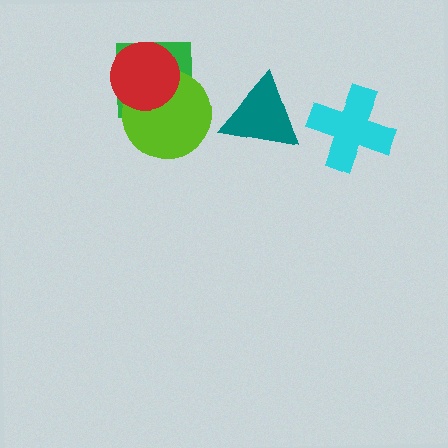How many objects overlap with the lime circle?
2 objects overlap with the lime circle.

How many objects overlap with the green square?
2 objects overlap with the green square.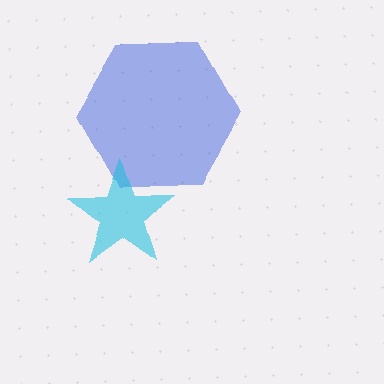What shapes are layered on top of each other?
The layered shapes are: a blue hexagon, a cyan star.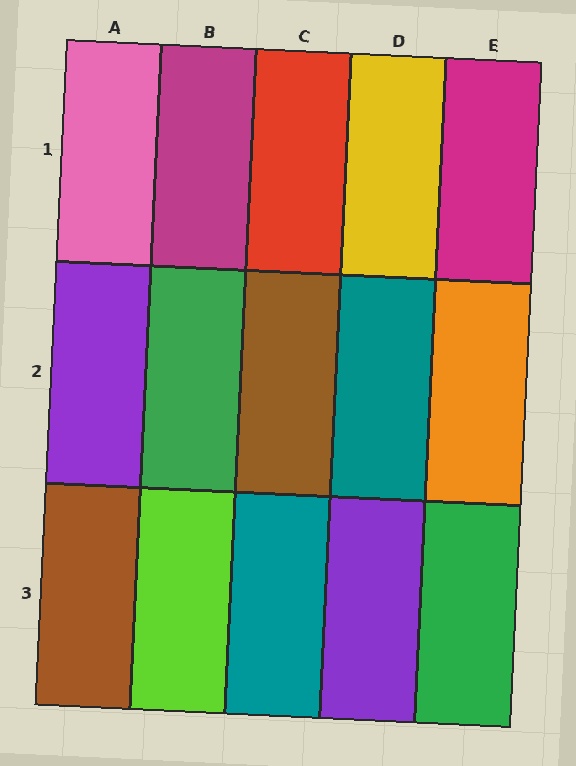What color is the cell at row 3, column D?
Purple.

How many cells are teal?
2 cells are teal.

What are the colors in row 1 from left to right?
Pink, magenta, red, yellow, magenta.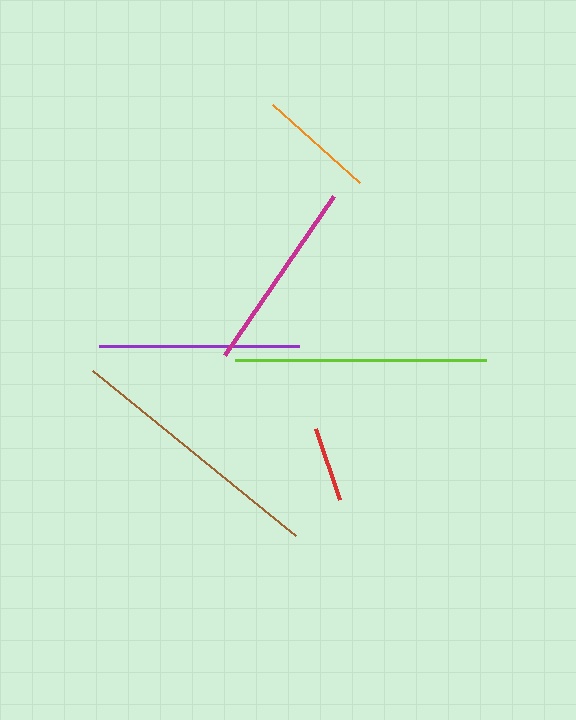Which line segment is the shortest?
The red line is the shortest at approximately 74 pixels.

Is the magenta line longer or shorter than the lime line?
The lime line is longer than the magenta line.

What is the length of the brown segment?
The brown segment is approximately 261 pixels long.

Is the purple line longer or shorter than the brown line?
The brown line is longer than the purple line.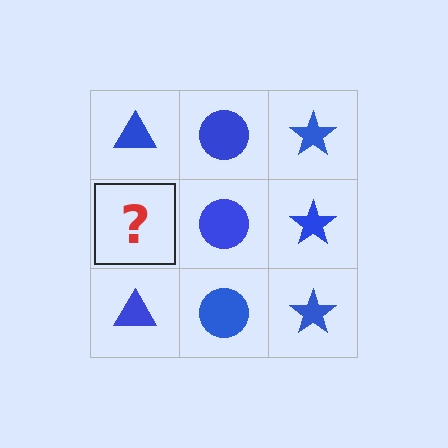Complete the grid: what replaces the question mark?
The question mark should be replaced with a blue triangle.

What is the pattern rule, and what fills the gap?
The rule is that each column has a consistent shape. The gap should be filled with a blue triangle.